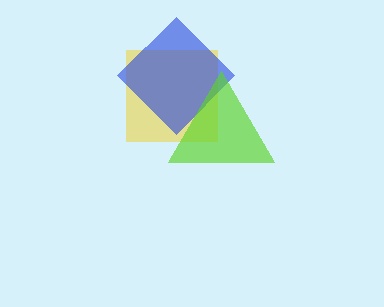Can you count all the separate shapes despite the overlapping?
Yes, there are 3 separate shapes.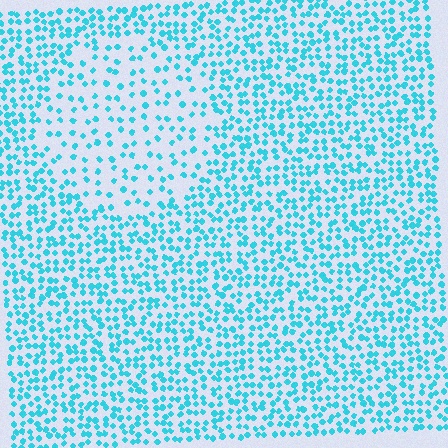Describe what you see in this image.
The image contains small cyan elements arranged at two different densities. A circle-shaped region is visible where the elements are less densely packed than the surrounding area.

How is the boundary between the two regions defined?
The boundary is defined by a change in element density (approximately 2.1x ratio). All elements are the same color, size, and shape.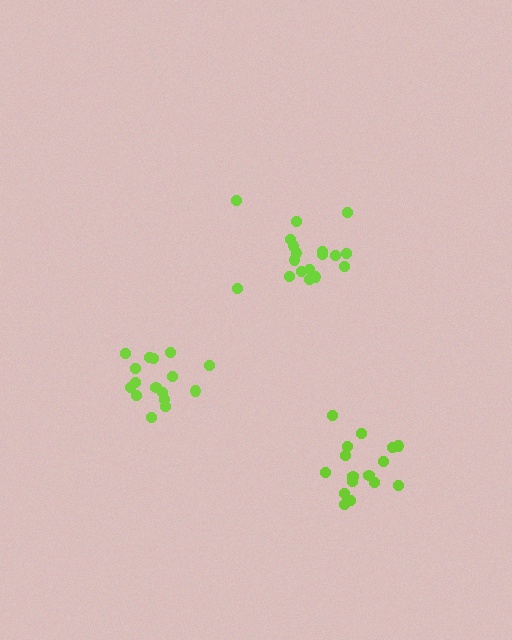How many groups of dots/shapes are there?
There are 3 groups.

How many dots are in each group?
Group 1: 16 dots, Group 2: 18 dots, Group 3: 16 dots (50 total).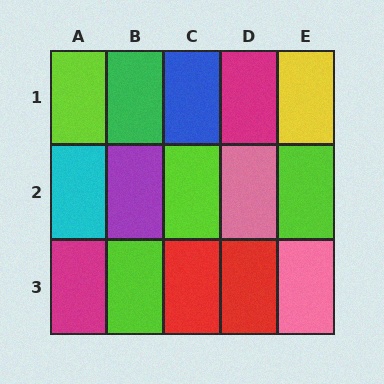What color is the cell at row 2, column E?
Lime.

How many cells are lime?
4 cells are lime.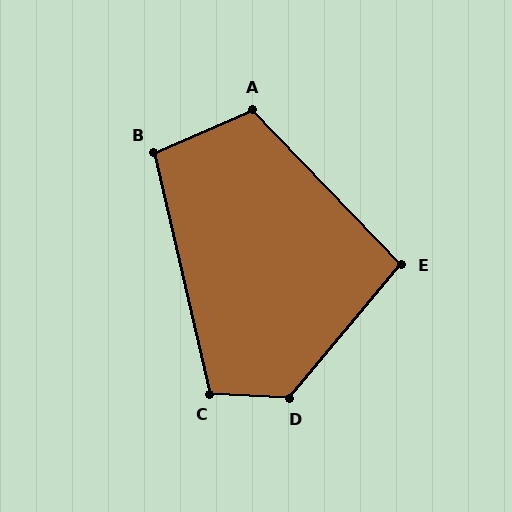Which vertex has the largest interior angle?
D, at approximately 127 degrees.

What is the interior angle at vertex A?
Approximately 111 degrees (obtuse).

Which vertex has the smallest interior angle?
E, at approximately 96 degrees.